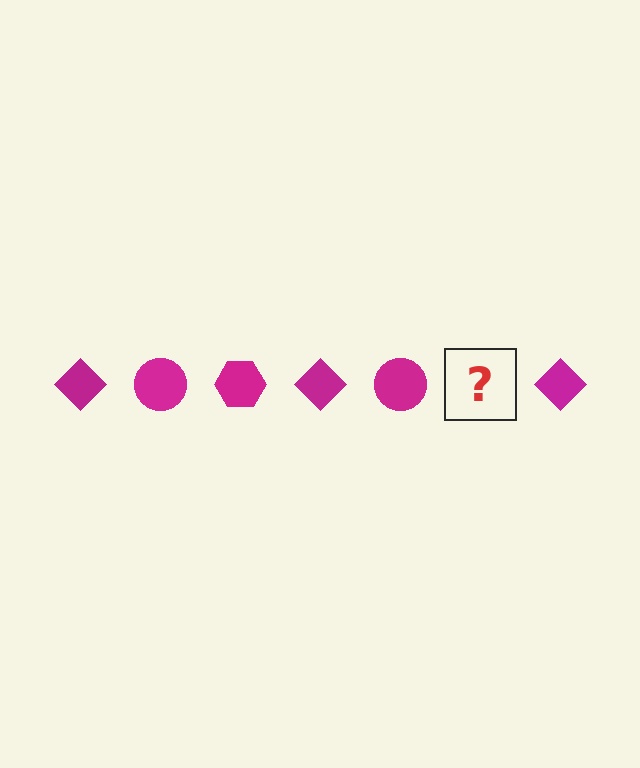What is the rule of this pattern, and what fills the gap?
The rule is that the pattern cycles through diamond, circle, hexagon shapes in magenta. The gap should be filled with a magenta hexagon.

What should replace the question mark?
The question mark should be replaced with a magenta hexagon.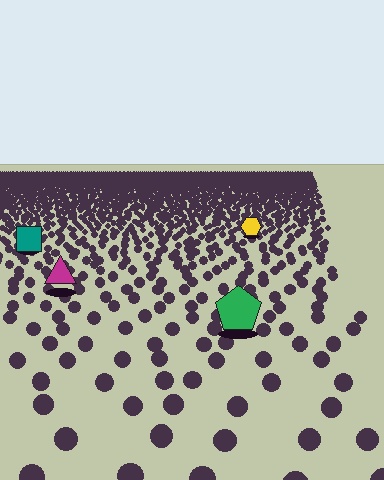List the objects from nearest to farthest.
From nearest to farthest: the green pentagon, the magenta triangle, the teal square, the yellow hexagon.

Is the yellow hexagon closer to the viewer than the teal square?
No. The teal square is closer — you can tell from the texture gradient: the ground texture is coarser near it.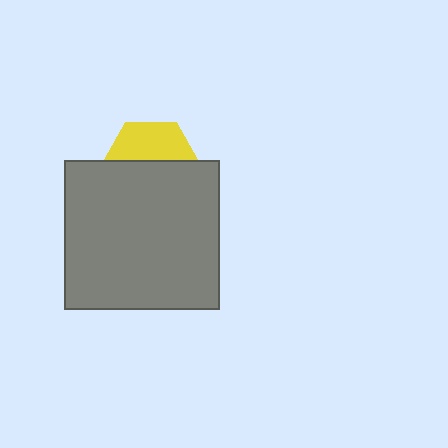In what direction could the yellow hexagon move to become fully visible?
The yellow hexagon could move up. That would shift it out from behind the gray rectangle entirely.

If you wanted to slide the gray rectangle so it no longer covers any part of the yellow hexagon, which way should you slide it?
Slide it down — that is the most direct way to separate the two shapes.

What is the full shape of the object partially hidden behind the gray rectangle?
The partially hidden object is a yellow hexagon.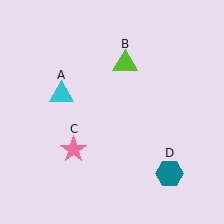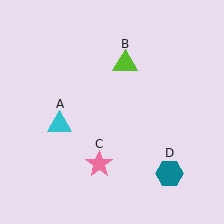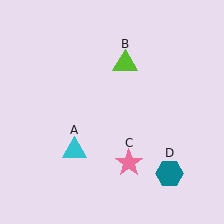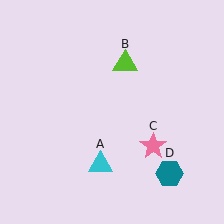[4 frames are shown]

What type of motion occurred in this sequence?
The cyan triangle (object A), pink star (object C) rotated counterclockwise around the center of the scene.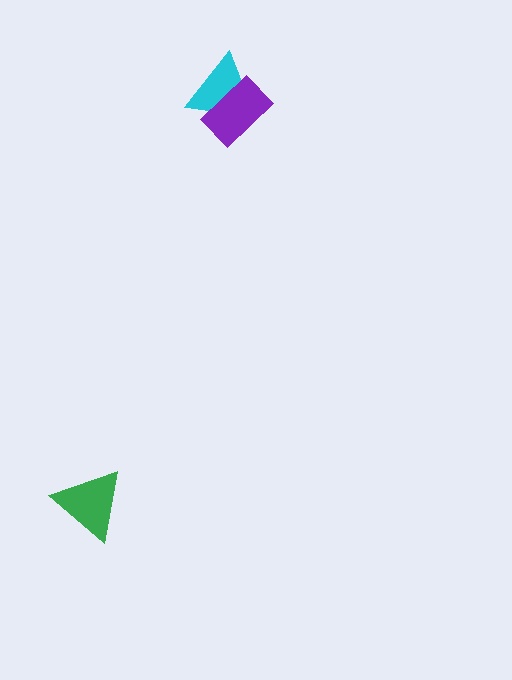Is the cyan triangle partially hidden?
Yes, it is partially covered by another shape.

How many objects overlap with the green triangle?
0 objects overlap with the green triangle.